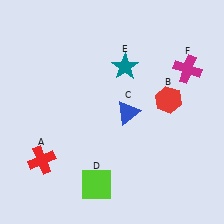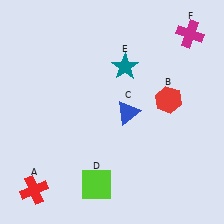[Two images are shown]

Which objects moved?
The objects that moved are: the red cross (A), the magenta cross (F).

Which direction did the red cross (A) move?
The red cross (A) moved down.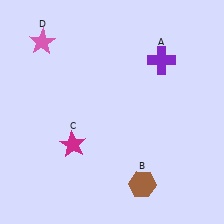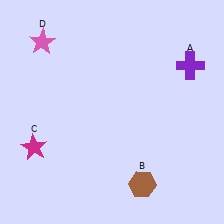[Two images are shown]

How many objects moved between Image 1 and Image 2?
2 objects moved between the two images.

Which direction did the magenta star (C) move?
The magenta star (C) moved left.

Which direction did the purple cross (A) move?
The purple cross (A) moved right.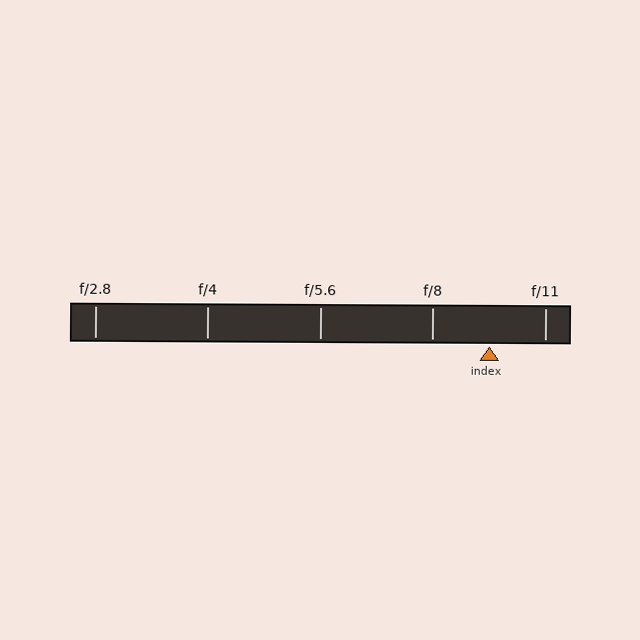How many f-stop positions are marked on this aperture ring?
There are 5 f-stop positions marked.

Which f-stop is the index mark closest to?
The index mark is closest to f/11.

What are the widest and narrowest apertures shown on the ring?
The widest aperture shown is f/2.8 and the narrowest is f/11.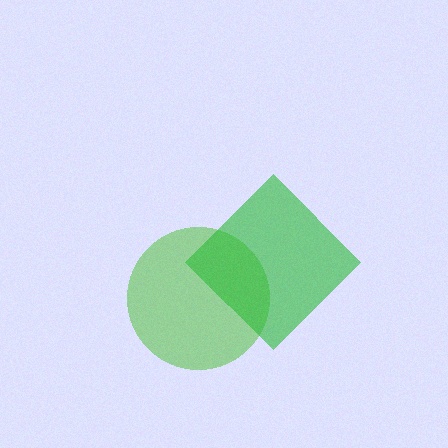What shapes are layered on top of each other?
The layered shapes are: a lime circle, a green diamond.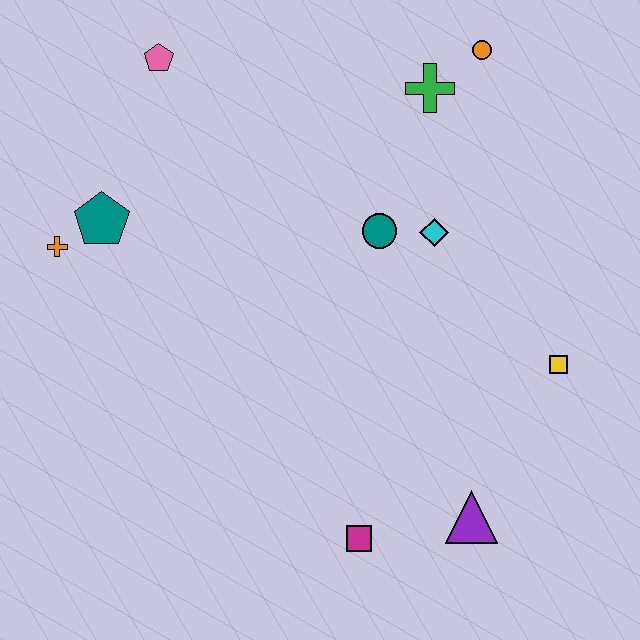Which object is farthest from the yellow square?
The orange cross is farthest from the yellow square.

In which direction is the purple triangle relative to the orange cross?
The purple triangle is to the right of the orange cross.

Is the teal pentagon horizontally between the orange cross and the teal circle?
Yes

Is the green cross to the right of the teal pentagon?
Yes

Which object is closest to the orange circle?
The green cross is closest to the orange circle.